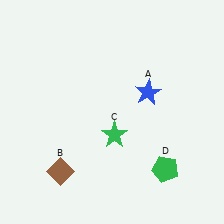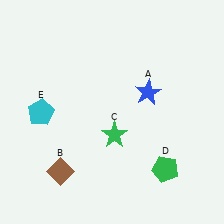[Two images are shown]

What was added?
A cyan pentagon (E) was added in Image 2.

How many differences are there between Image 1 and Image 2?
There is 1 difference between the two images.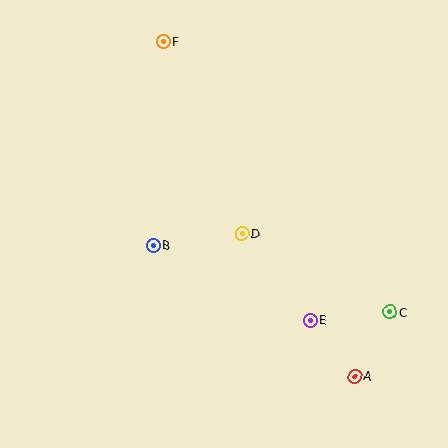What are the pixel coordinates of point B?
Point B is at (153, 245).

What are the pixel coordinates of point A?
Point A is at (355, 376).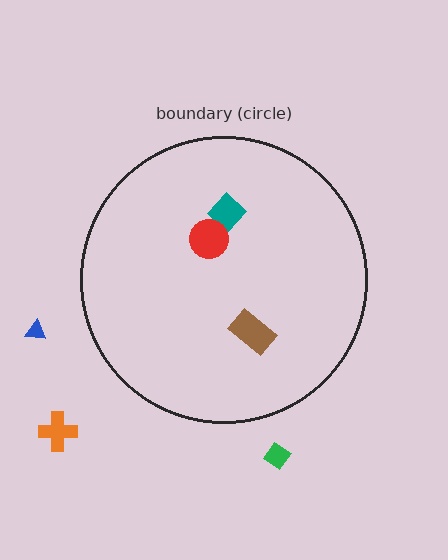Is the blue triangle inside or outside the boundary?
Outside.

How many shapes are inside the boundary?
3 inside, 3 outside.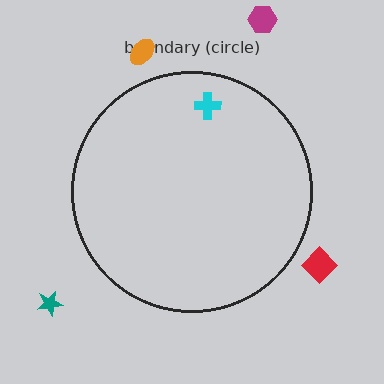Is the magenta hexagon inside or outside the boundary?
Outside.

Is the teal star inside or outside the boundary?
Outside.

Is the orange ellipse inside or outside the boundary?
Outside.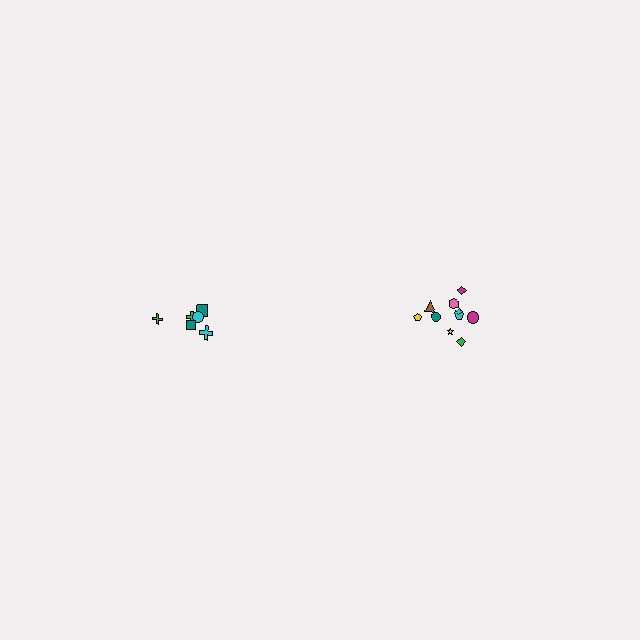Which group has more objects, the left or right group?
The right group.